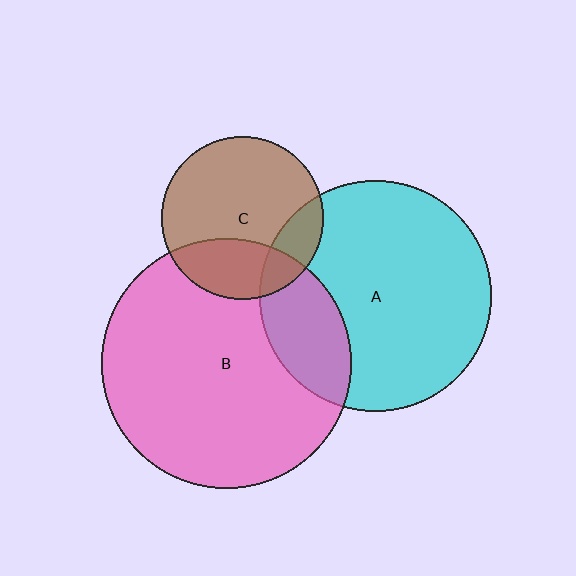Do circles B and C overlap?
Yes.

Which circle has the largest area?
Circle B (pink).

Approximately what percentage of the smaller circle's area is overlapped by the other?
Approximately 30%.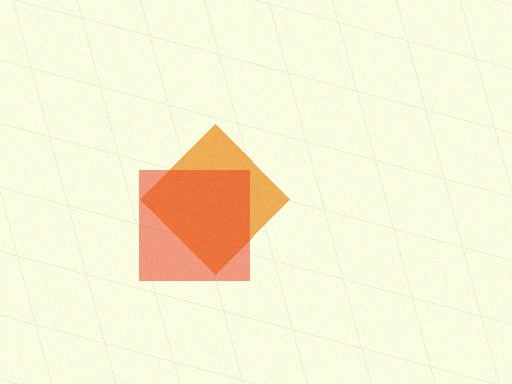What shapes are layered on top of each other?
The layered shapes are: an orange diamond, a red square.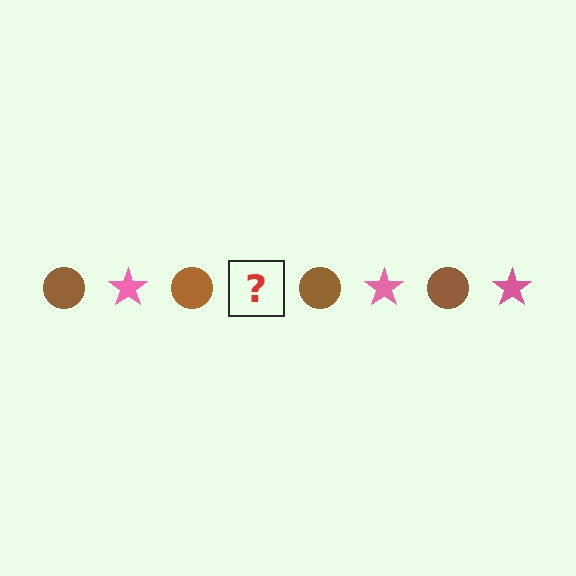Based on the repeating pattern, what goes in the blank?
The blank should be a pink star.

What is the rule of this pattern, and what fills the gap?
The rule is that the pattern alternates between brown circle and pink star. The gap should be filled with a pink star.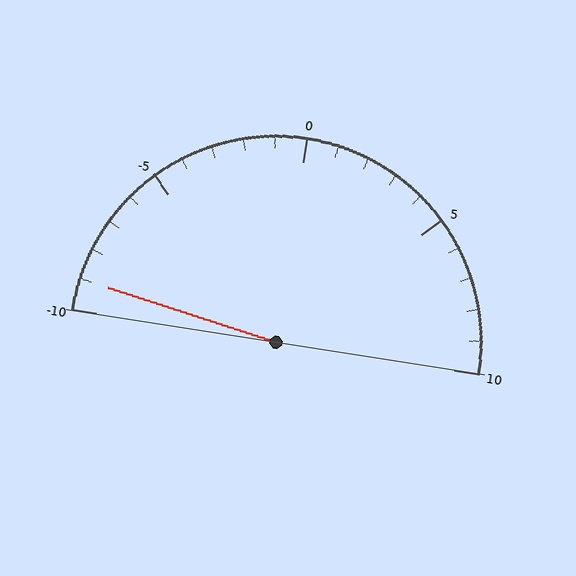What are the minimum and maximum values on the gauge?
The gauge ranges from -10 to 10.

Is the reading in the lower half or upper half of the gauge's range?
The reading is in the lower half of the range (-10 to 10).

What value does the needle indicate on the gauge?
The needle indicates approximately -9.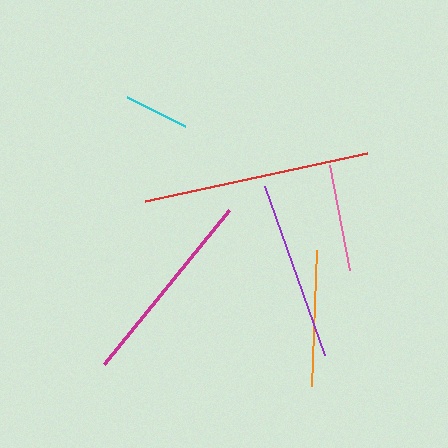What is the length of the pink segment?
The pink segment is approximately 106 pixels long.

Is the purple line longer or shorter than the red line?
The red line is longer than the purple line.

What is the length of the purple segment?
The purple segment is approximately 180 pixels long.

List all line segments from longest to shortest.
From longest to shortest: red, magenta, purple, orange, pink, cyan.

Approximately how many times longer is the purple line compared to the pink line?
The purple line is approximately 1.7 times the length of the pink line.